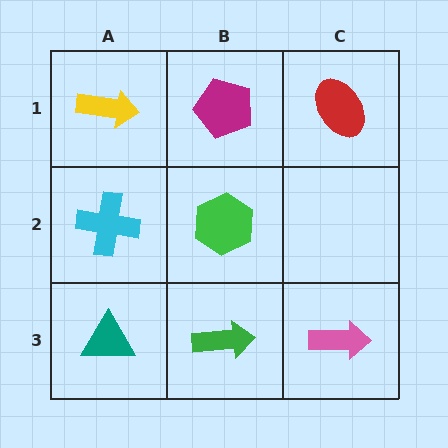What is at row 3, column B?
A green arrow.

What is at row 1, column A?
A yellow arrow.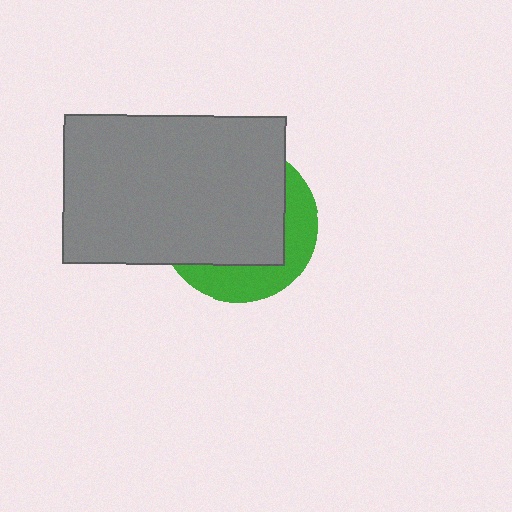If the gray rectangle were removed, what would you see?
You would see the complete green circle.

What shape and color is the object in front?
The object in front is a gray rectangle.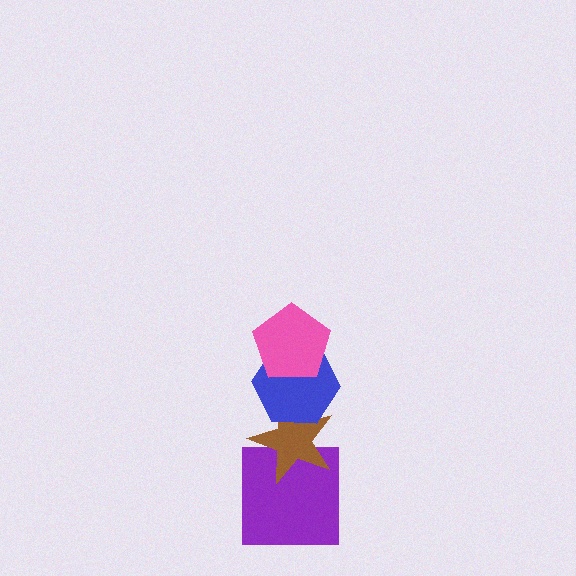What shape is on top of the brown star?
The blue hexagon is on top of the brown star.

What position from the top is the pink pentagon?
The pink pentagon is 1st from the top.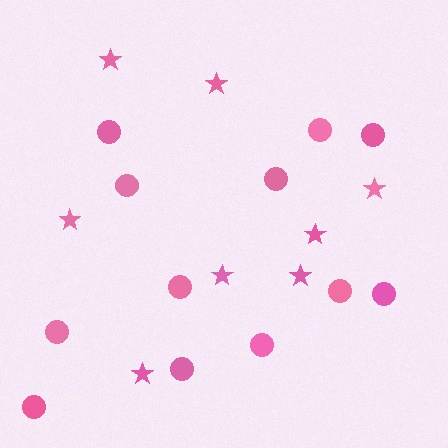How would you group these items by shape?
There are 2 groups: one group of circles (12) and one group of stars (8).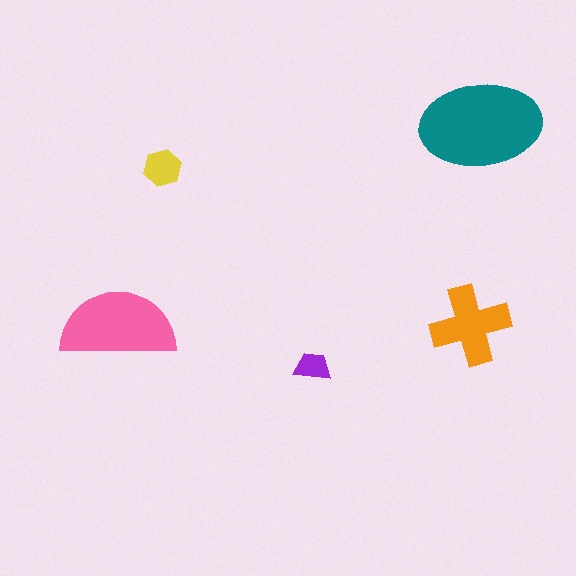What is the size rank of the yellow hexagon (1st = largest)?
4th.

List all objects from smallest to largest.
The purple trapezoid, the yellow hexagon, the orange cross, the pink semicircle, the teal ellipse.